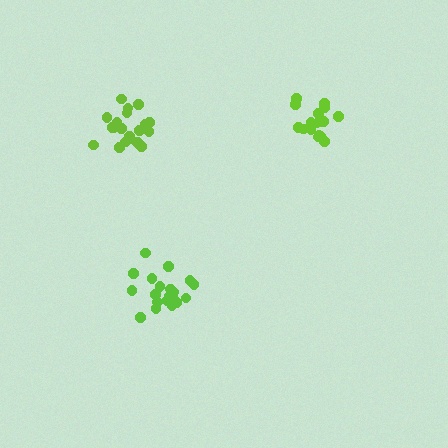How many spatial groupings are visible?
There are 3 spatial groupings.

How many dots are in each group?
Group 1: 20 dots, Group 2: 20 dots, Group 3: 17 dots (57 total).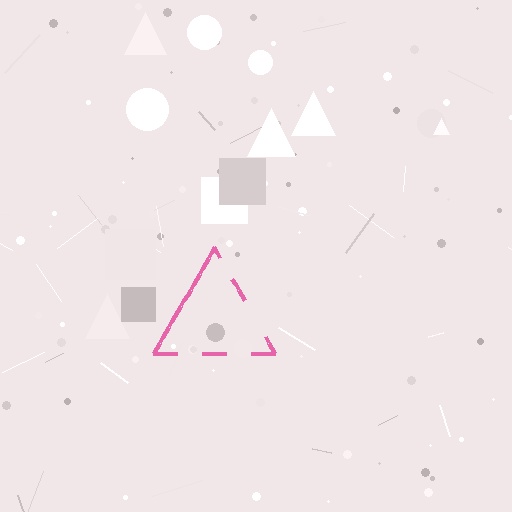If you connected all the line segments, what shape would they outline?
They would outline a triangle.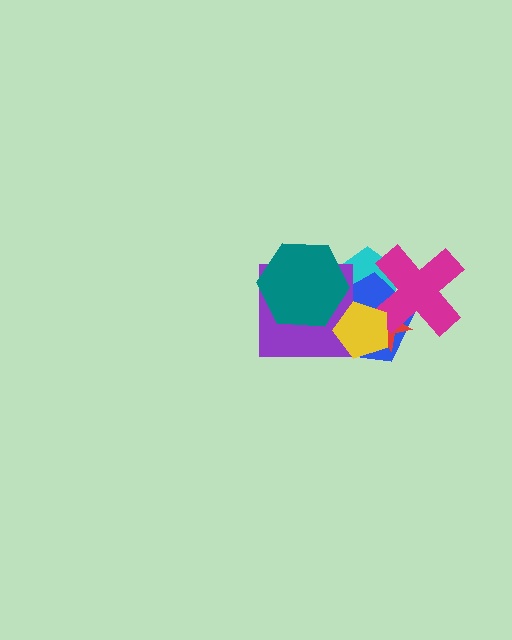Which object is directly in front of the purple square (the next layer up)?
The teal hexagon is directly in front of the purple square.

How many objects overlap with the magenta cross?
4 objects overlap with the magenta cross.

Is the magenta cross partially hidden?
Yes, it is partially covered by another shape.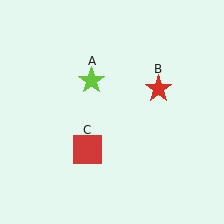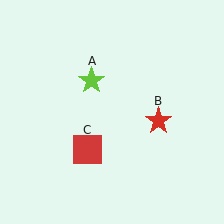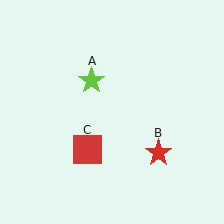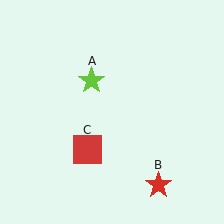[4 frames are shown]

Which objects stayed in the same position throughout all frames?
Lime star (object A) and red square (object C) remained stationary.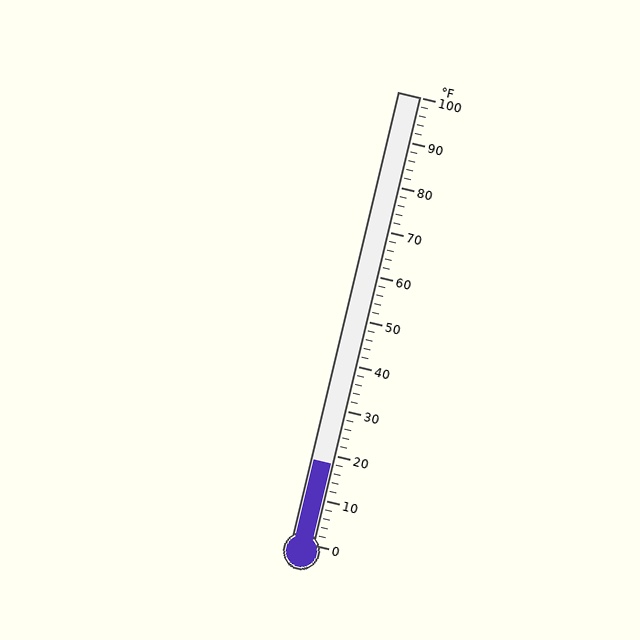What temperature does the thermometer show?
The thermometer shows approximately 18°F.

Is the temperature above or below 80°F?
The temperature is below 80°F.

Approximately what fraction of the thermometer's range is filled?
The thermometer is filled to approximately 20% of its range.